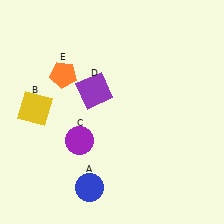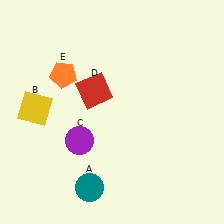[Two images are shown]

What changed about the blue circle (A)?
In Image 1, A is blue. In Image 2, it changed to teal.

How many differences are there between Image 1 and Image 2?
There are 2 differences between the two images.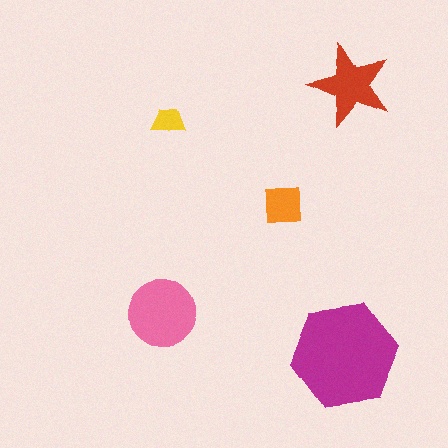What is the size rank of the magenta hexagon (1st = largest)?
1st.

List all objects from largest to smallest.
The magenta hexagon, the pink circle, the red star, the orange square, the yellow trapezoid.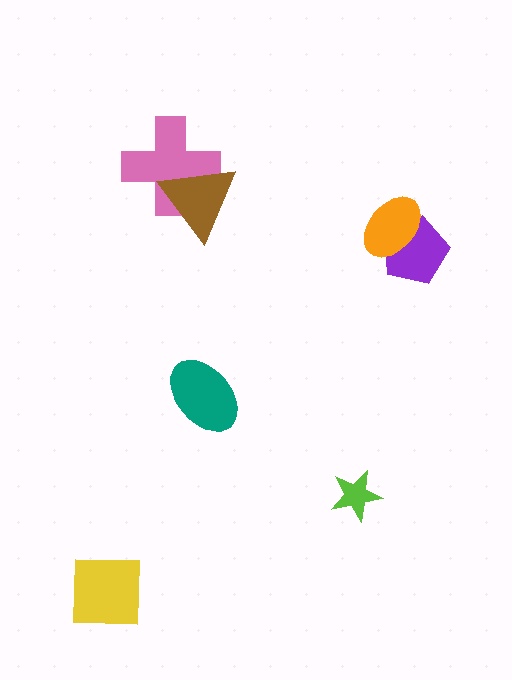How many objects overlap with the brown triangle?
1 object overlaps with the brown triangle.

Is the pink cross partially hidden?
Yes, it is partially covered by another shape.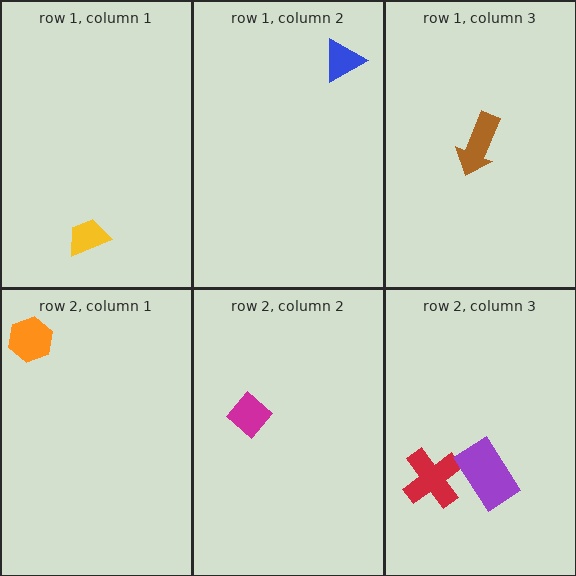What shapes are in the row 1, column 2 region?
The blue triangle.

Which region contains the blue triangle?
The row 1, column 2 region.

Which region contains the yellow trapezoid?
The row 1, column 1 region.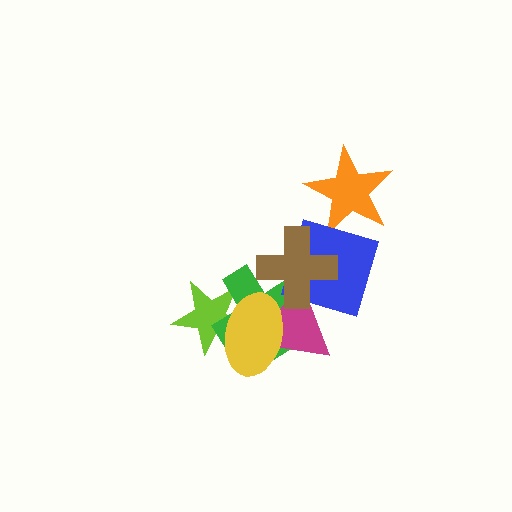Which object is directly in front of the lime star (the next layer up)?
The green cross is directly in front of the lime star.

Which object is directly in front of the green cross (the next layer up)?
The magenta triangle is directly in front of the green cross.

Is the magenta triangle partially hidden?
Yes, it is partially covered by another shape.